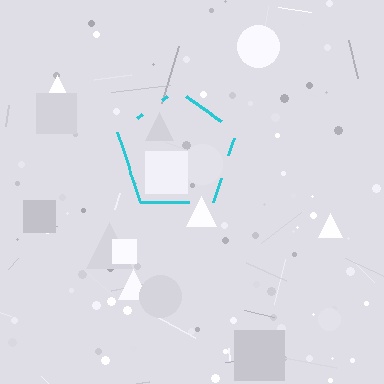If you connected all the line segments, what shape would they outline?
They would outline a pentagon.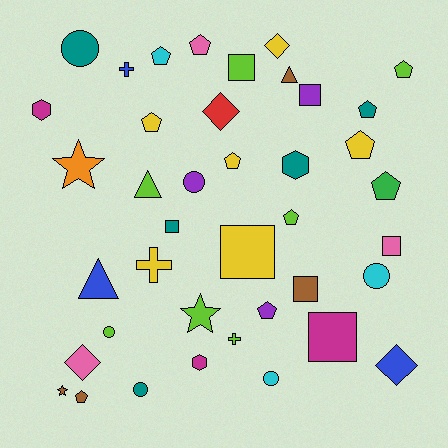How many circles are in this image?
There are 6 circles.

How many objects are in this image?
There are 40 objects.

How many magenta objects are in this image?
There are 3 magenta objects.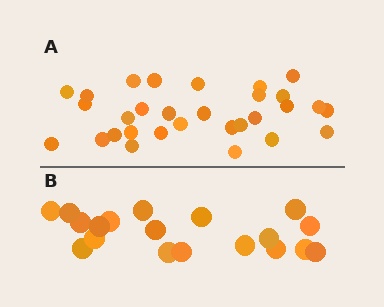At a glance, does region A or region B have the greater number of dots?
Region A (the top region) has more dots.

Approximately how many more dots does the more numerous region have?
Region A has roughly 12 or so more dots than region B.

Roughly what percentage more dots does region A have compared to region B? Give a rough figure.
About 60% more.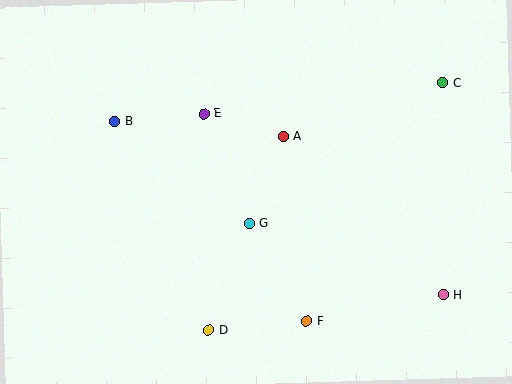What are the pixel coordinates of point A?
Point A is at (284, 136).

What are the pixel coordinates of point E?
Point E is at (204, 114).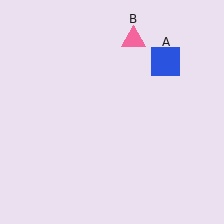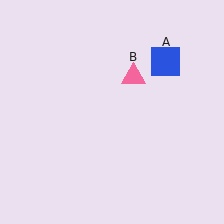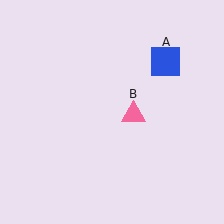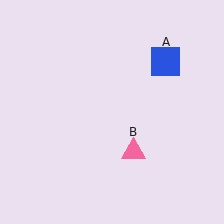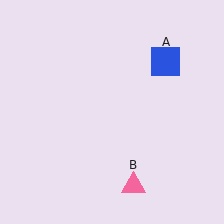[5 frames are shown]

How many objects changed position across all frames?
1 object changed position: pink triangle (object B).